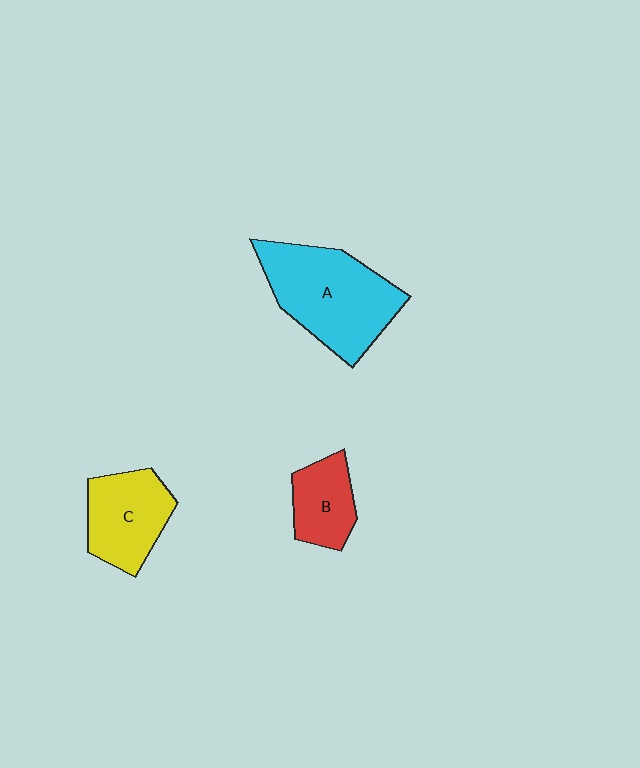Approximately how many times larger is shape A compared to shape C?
Approximately 1.6 times.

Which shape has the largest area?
Shape A (cyan).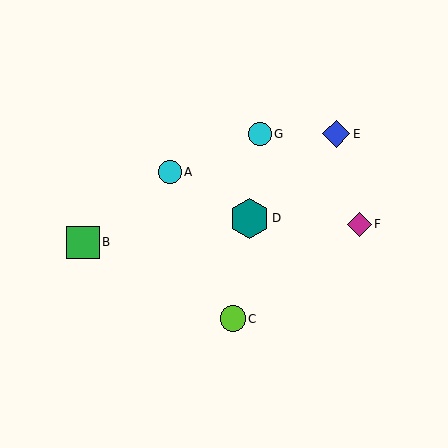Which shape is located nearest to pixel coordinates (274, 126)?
The cyan circle (labeled G) at (260, 134) is nearest to that location.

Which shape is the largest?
The teal hexagon (labeled D) is the largest.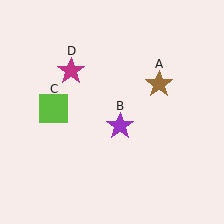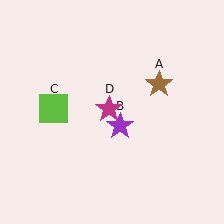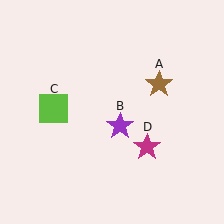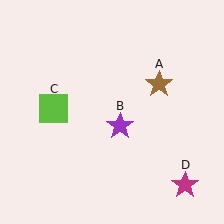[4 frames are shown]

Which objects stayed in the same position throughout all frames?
Brown star (object A) and purple star (object B) and lime square (object C) remained stationary.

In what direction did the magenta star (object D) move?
The magenta star (object D) moved down and to the right.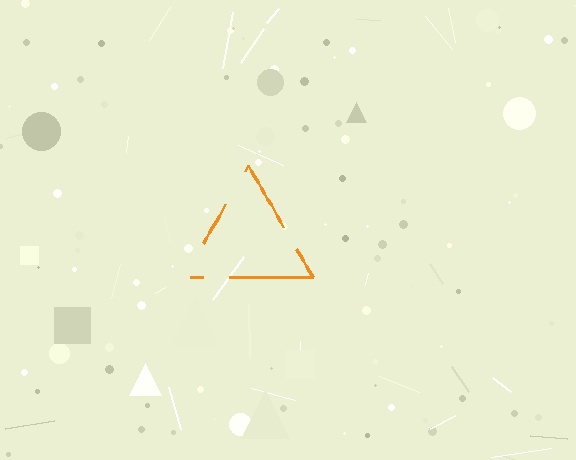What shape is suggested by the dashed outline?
The dashed outline suggests a triangle.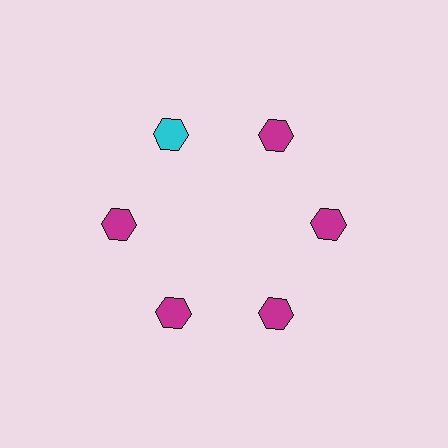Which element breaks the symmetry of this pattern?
The cyan hexagon at roughly the 11 o'clock position breaks the symmetry. All other shapes are magenta hexagons.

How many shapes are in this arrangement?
There are 6 shapes arranged in a ring pattern.